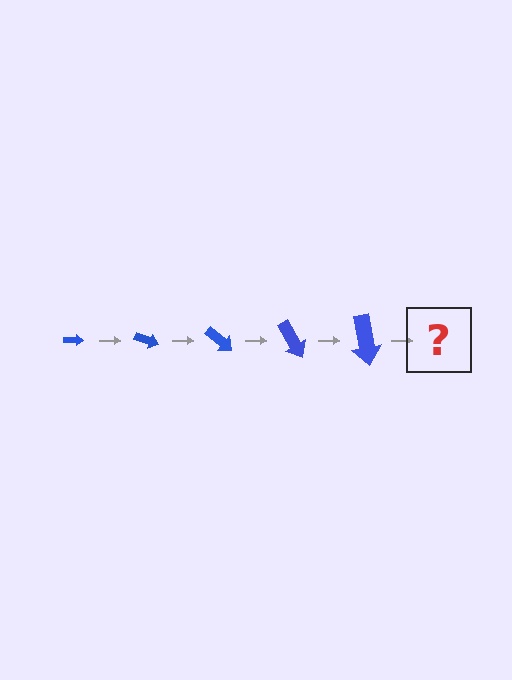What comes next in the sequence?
The next element should be an arrow, larger than the previous one and rotated 100 degrees from the start.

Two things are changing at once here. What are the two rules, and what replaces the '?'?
The two rules are that the arrow grows larger each step and it rotates 20 degrees each step. The '?' should be an arrow, larger than the previous one and rotated 100 degrees from the start.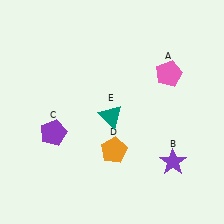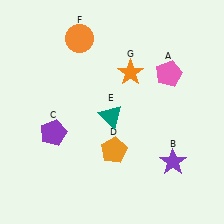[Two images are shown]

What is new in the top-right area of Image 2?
An orange star (G) was added in the top-right area of Image 2.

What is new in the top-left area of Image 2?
An orange circle (F) was added in the top-left area of Image 2.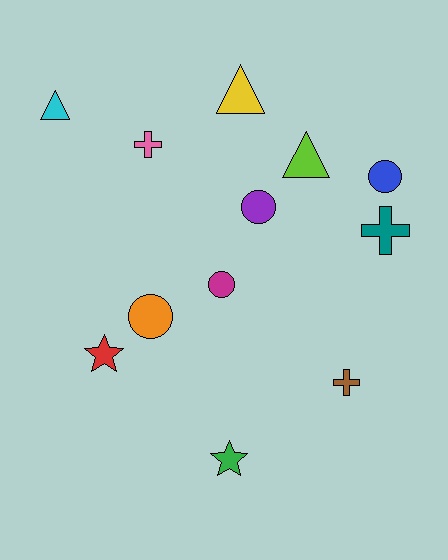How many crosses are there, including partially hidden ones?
There are 3 crosses.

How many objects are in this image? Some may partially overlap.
There are 12 objects.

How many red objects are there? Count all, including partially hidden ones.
There is 1 red object.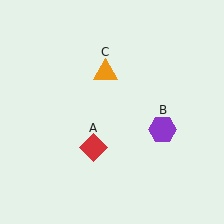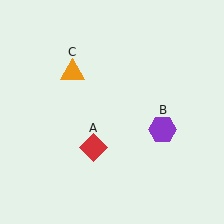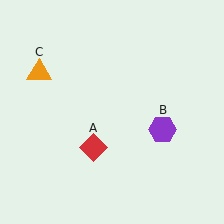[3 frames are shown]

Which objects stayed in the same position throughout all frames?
Red diamond (object A) and purple hexagon (object B) remained stationary.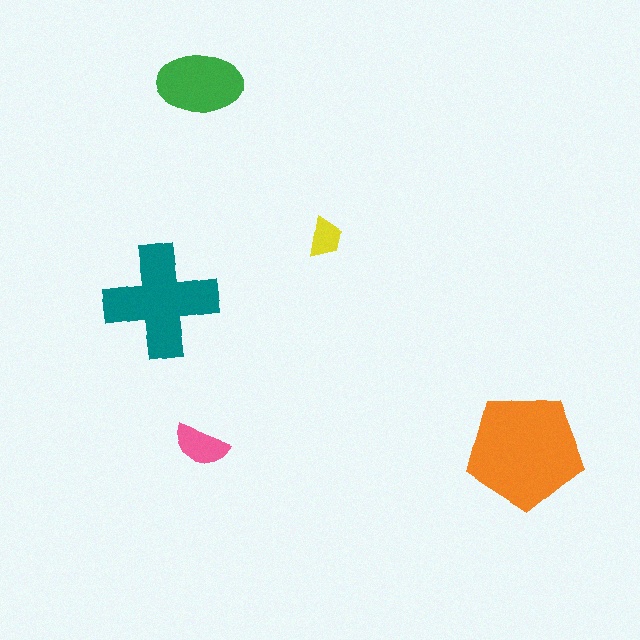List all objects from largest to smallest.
The orange pentagon, the teal cross, the green ellipse, the pink semicircle, the yellow trapezoid.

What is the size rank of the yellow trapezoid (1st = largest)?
5th.